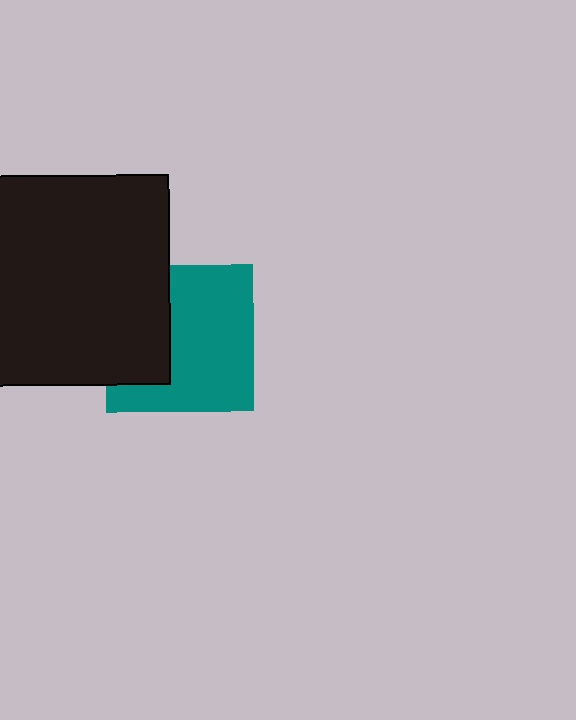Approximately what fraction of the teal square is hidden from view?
Roughly 36% of the teal square is hidden behind the black square.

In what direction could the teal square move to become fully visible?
The teal square could move right. That would shift it out from behind the black square entirely.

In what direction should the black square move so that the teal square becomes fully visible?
The black square should move left. That is the shortest direction to clear the overlap and leave the teal square fully visible.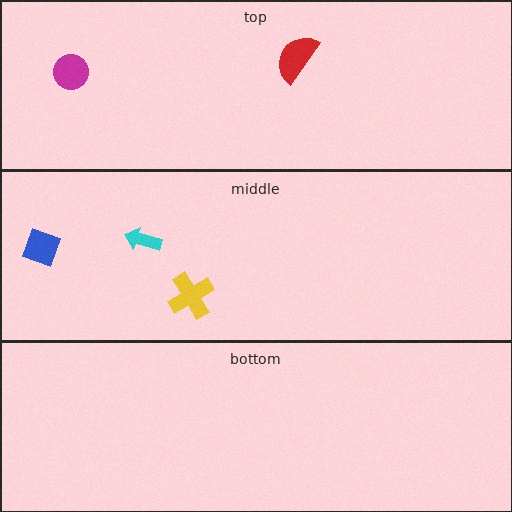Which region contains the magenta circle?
The top region.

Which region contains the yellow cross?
The middle region.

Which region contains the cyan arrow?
The middle region.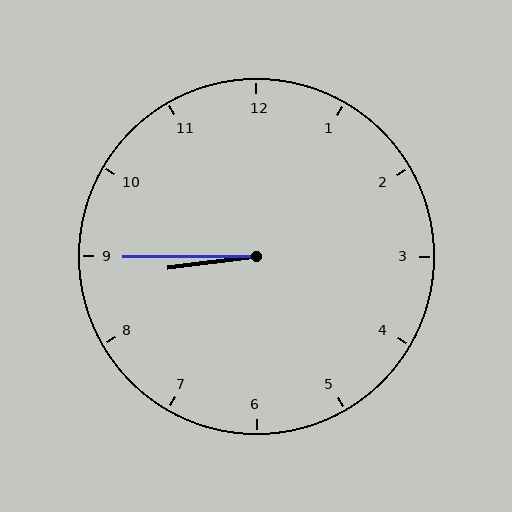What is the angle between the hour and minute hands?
Approximately 8 degrees.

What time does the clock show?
8:45.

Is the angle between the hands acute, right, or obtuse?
It is acute.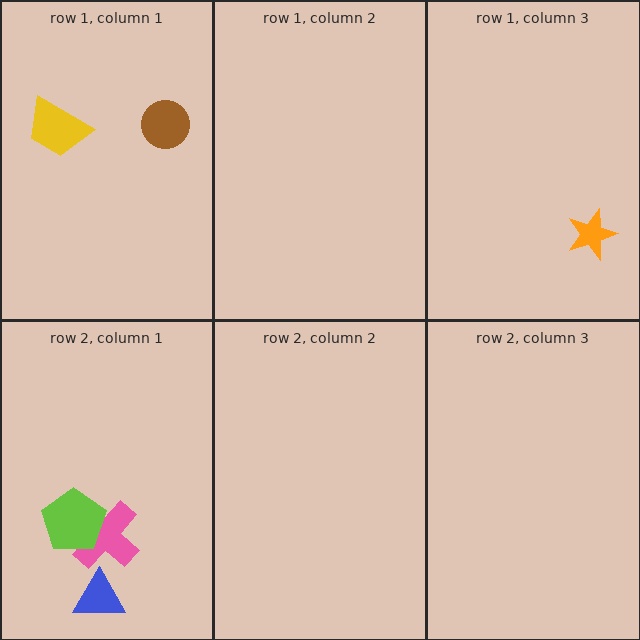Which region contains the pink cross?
The row 2, column 1 region.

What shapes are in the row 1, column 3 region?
The orange star.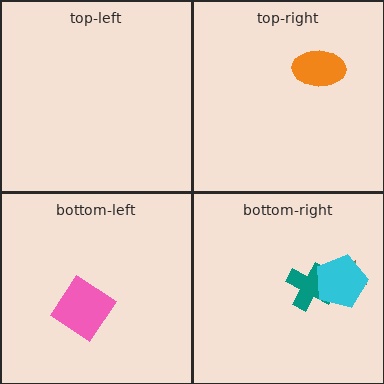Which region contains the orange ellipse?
The top-right region.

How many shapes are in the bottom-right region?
3.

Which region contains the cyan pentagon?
The bottom-right region.